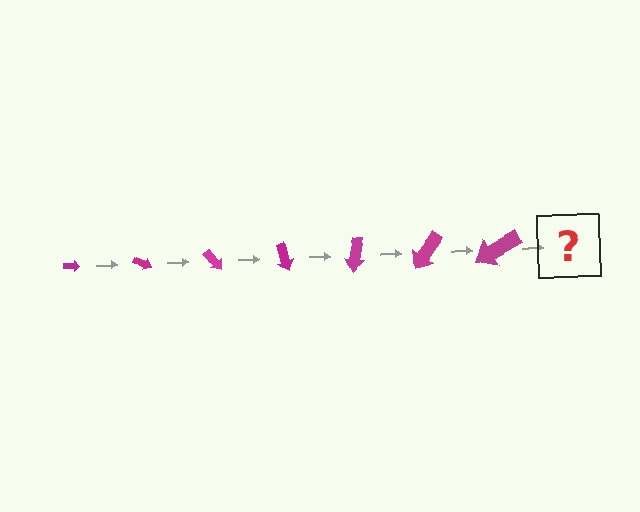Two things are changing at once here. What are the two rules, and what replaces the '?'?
The two rules are that the arrow grows larger each step and it rotates 25 degrees each step. The '?' should be an arrow, larger than the previous one and rotated 175 degrees from the start.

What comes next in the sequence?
The next element should be an arrow, larger than the previous one and rotated 175 degrees from the start.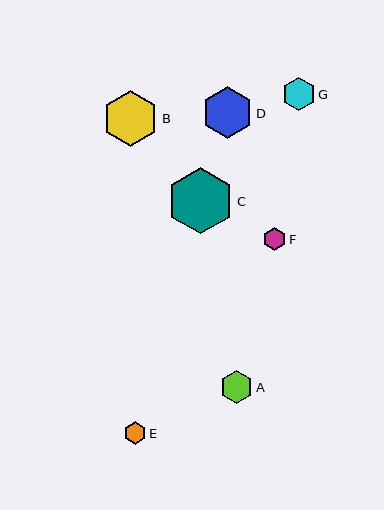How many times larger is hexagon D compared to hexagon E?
Hexagon D is approximately 2.3 times the size of hexagon E.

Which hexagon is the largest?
Hexagon C is the largest with a size of approximately 66 pixels.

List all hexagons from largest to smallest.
From largest to smallest: C, B, D, G, A, F, E.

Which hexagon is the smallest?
Hexagon E is the smallest with a size of approximately 23 pixels.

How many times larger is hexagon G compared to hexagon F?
Hexagon G is approximately 1.5 times the size of hexagon F.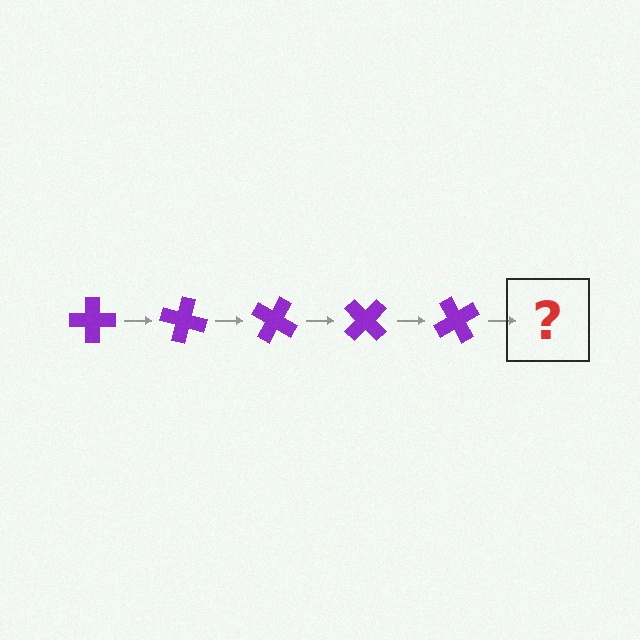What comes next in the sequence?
The next element should be a purple cross rotated 75 degrees.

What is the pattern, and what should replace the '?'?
The pattern is that the cross rotates 15 degrees each step. The '?' should be a purple cross rotated 75 degrees.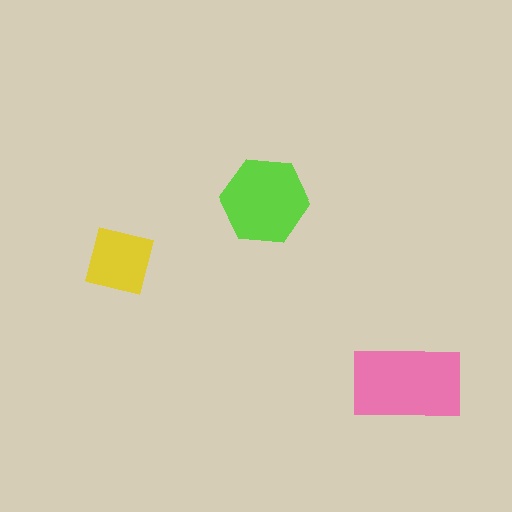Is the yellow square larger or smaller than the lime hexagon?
Smaller.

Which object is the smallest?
The yellow square.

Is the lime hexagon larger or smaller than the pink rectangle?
Smaller.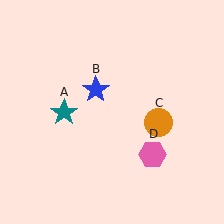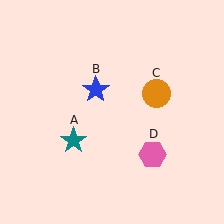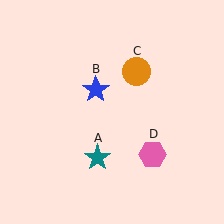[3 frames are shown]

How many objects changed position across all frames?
2 objects changed position: teal star (object A), orange circle (object C).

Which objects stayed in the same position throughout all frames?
Blue star (object B) and pink hexagon (object D) remained stationary.